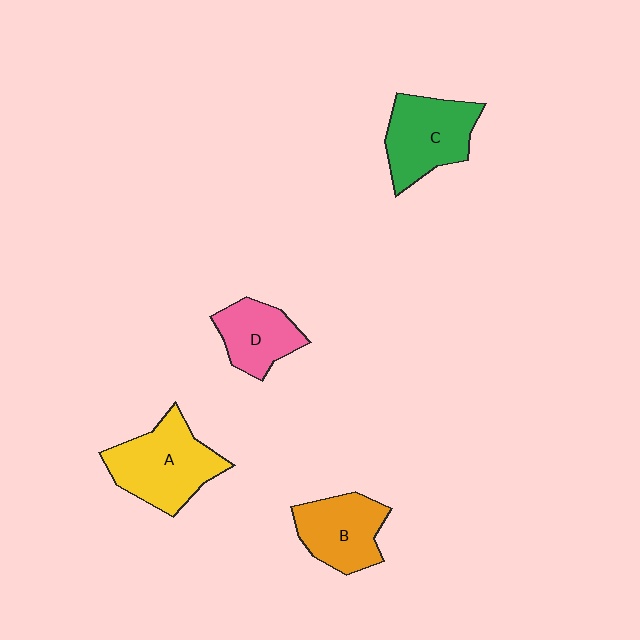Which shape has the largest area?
Shape A (yellow).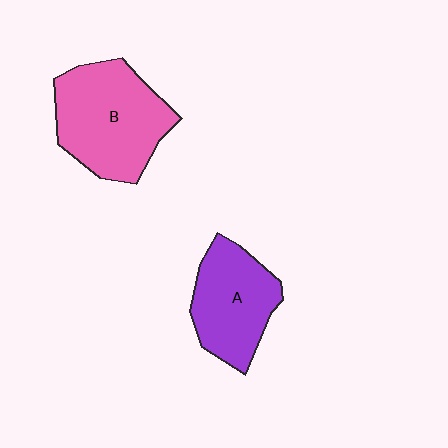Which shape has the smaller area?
Shape A (purple).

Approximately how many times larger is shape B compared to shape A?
Approximately 1.3 times.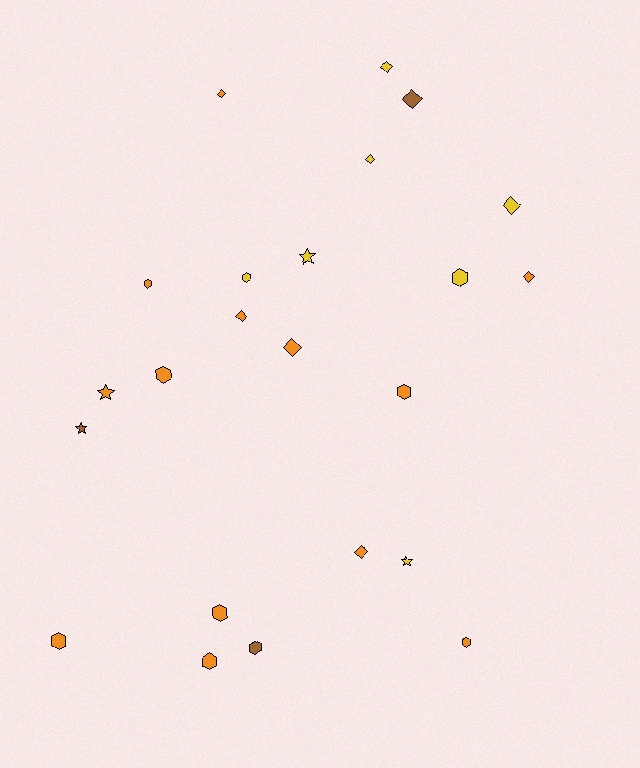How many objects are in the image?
There are 23 objects.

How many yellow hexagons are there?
There are 2 yellow hexagons.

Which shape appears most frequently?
Hexagon, with 10 objects.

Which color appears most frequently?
Orange, with 13 objects.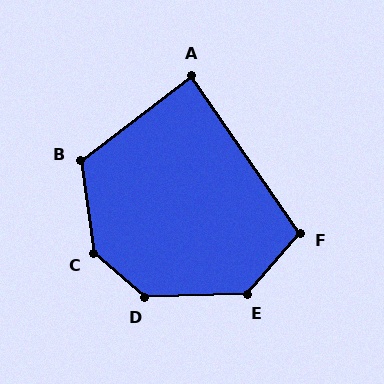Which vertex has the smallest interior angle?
A, at approximately 88 degrees.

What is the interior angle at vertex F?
Approximately 104 degrees (obtuse).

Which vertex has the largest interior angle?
C, at approximately 139 degrees.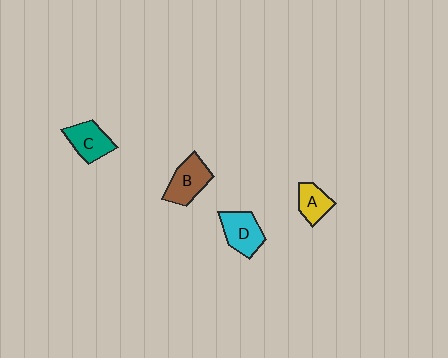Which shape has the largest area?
Shape B (brown).